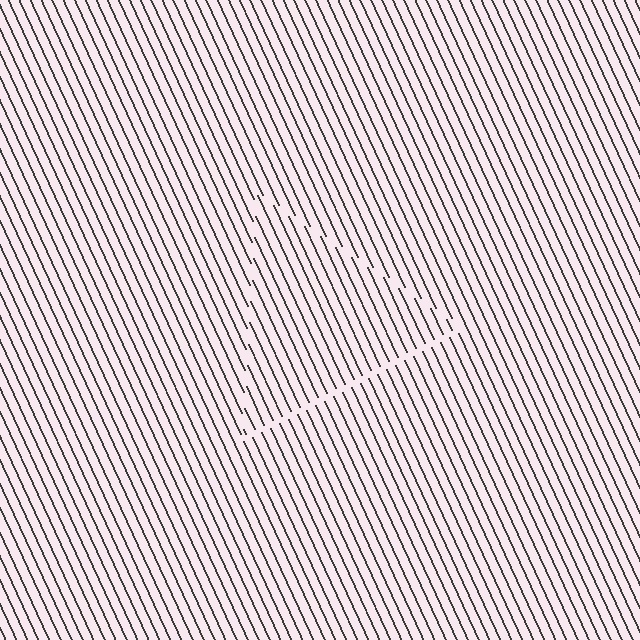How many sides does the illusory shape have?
3 sides — the line-ends trace a triangle.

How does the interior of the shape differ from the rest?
The interior of the shape contains the same grating, shifted by half a period — the contour is defined by the phase discontinuity where line-ends from the inner and outer gratings abut.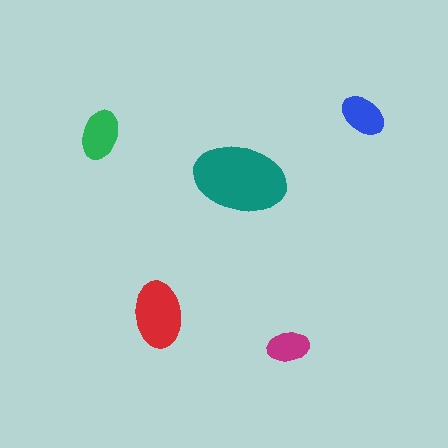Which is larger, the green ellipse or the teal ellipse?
The teal one.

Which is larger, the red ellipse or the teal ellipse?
The teal one.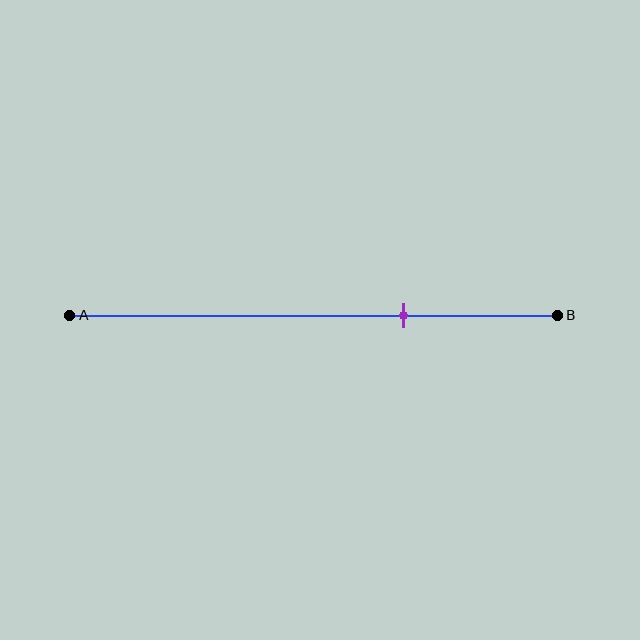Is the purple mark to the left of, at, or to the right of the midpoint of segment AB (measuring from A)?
The purple mark is to the right of the midpoint of segment AB.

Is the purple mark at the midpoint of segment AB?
No, the mark is at about 70% from A, not at the 50% midpoint.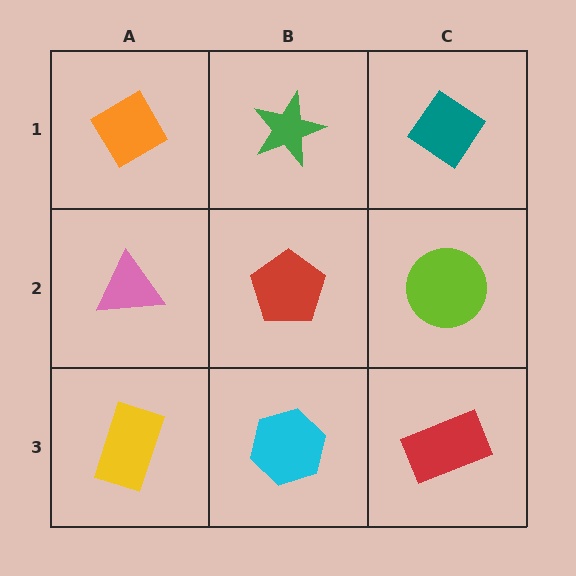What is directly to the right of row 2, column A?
A red pentagon.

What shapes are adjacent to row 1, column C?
A lime circle (row 2, column C), a green star (row 1, column B).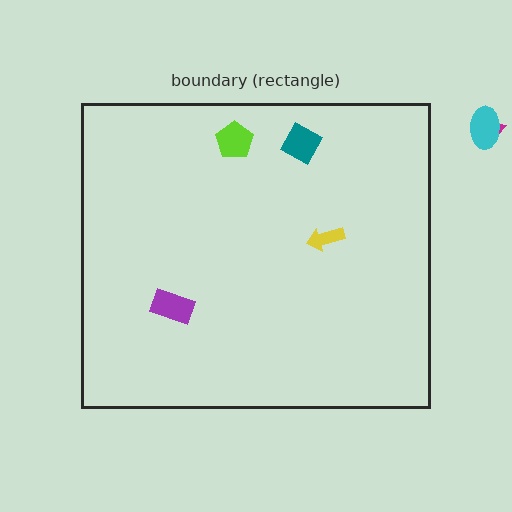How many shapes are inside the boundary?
4 inside, 2 outside.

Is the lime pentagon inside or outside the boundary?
Inside.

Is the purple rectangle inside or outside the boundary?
Inside.